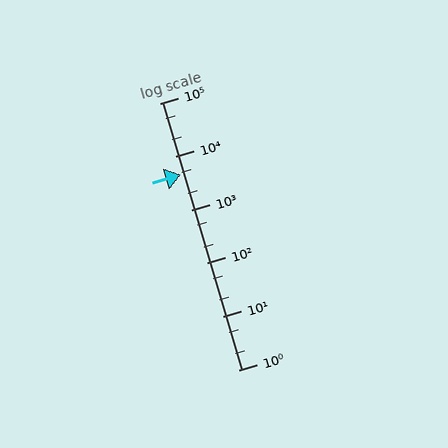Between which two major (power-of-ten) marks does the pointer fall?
The pointer is between 1000 and 10000.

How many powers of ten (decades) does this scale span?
The scale spans 5 decades, from 1 to 100000.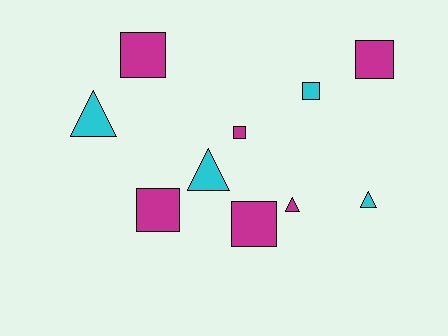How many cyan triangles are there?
There are 3 cyan triangles.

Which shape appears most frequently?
Square, with 6 objects.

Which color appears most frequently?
Magenta, with 6 objects.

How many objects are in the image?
There are 10 objects.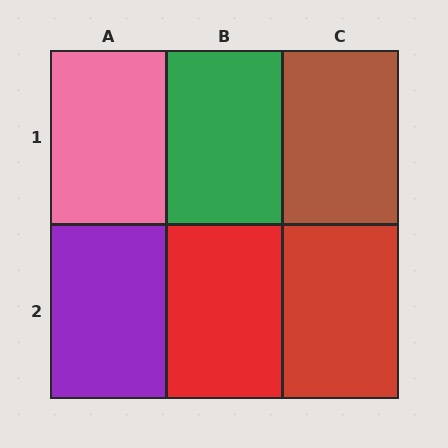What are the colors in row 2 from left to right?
Purple, red, red.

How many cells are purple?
1 cell is purple.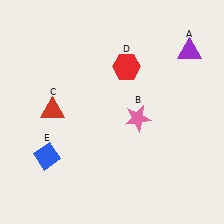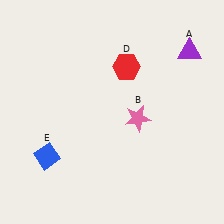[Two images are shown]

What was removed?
The red triangle (C) was removed in Image 2.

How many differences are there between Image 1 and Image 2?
There is 1 difference between the two images.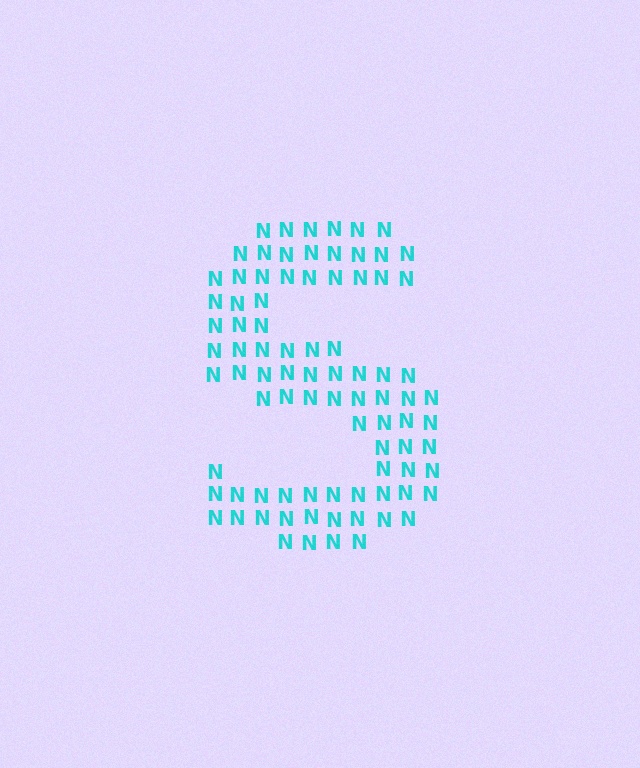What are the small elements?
The small elements are letter N's.